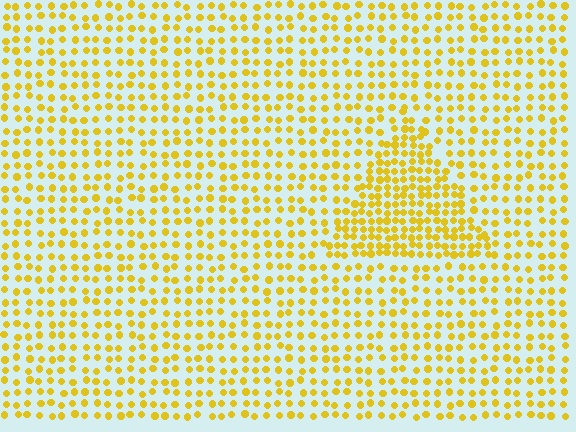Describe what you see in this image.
The image contains small yellow elements arranged at two different densities. A triangle-shaped region is visible where the elements are more densely packed than the surrounding area.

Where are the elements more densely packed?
The elements are more densely packed inside the triangle boundary.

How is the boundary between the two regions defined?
The boundary is defined by a change in element density (approximately 1.9x ratio). All elements are the same color, size, and shape.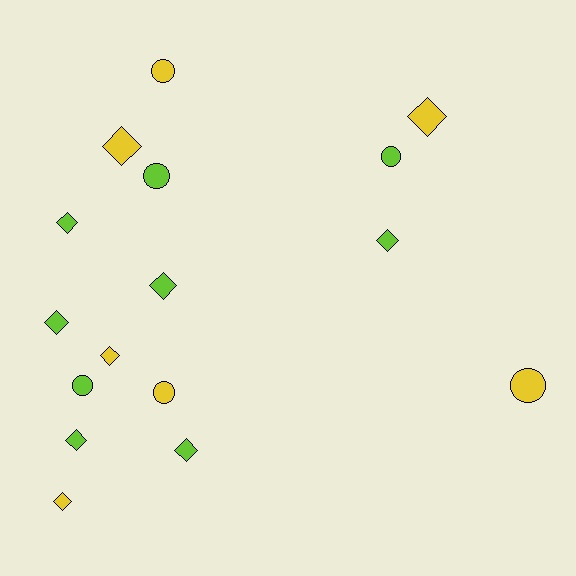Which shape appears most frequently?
Diamond, with 10 objects.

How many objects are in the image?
There are 16 objects.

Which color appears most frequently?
Lime, with 9 objects.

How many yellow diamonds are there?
There are 4 yellow diamonds.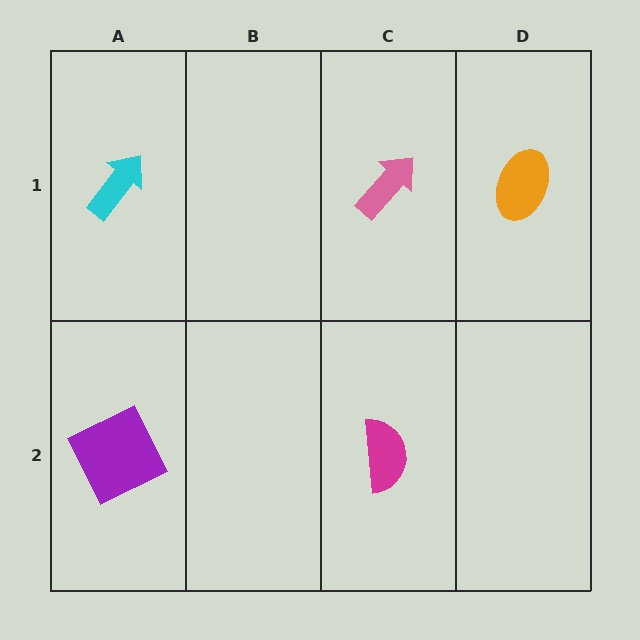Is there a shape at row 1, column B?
No, that cell is empty.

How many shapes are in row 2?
2 shapes.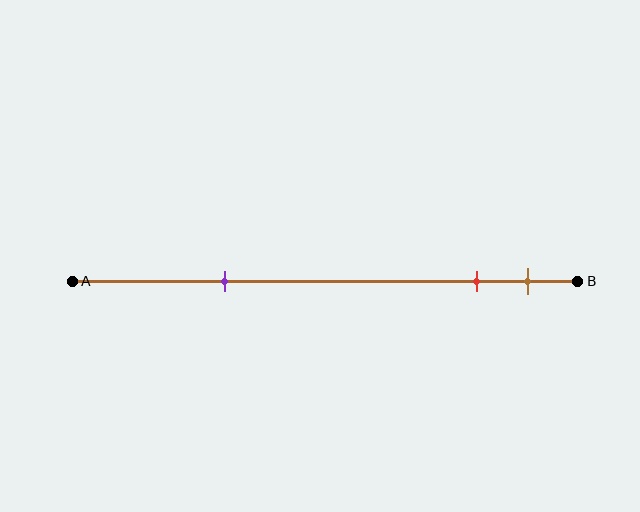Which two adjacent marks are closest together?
The red and brown marks are the closest adjacent pair.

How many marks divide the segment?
There are 3 marks dividing the segment.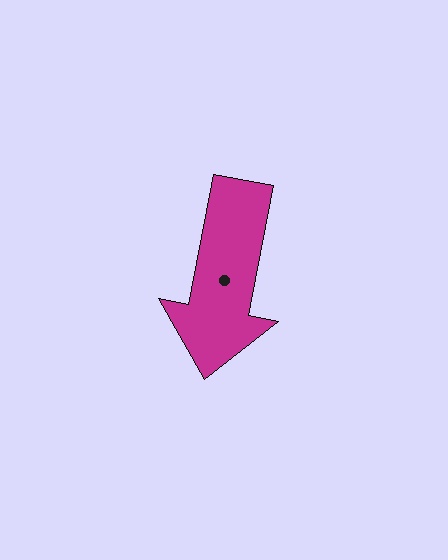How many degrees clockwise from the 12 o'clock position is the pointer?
Approximately 191 degrees.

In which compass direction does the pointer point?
South.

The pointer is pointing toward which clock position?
Roughly 6 o'clock.